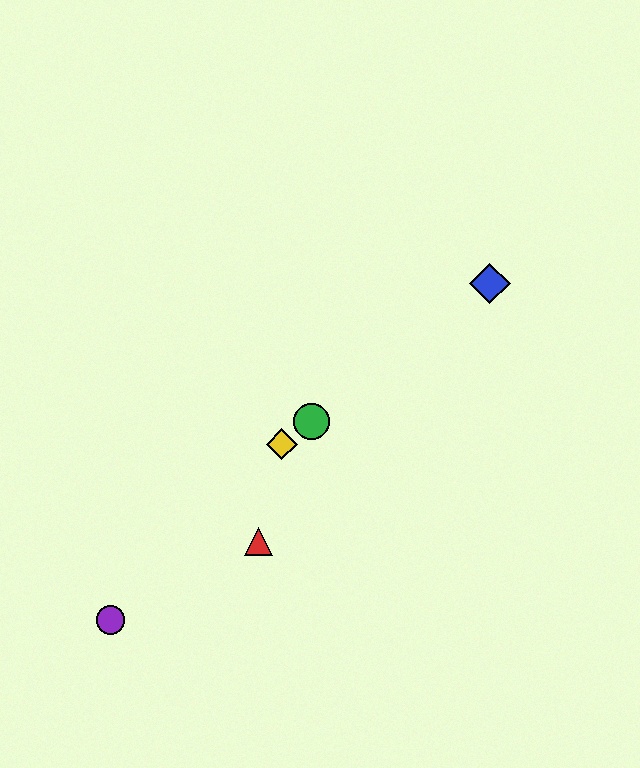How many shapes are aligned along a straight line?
3 shapes (the blue diamond, the green circle, the yellow diamond) are aligned along a straight line.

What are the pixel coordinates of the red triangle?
The red triangle is at (259, 541).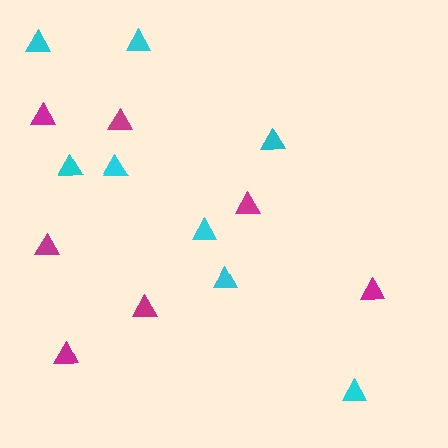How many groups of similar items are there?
There are 2 groups: one group of cyan triangles (8) and one group of magenta triangles (7).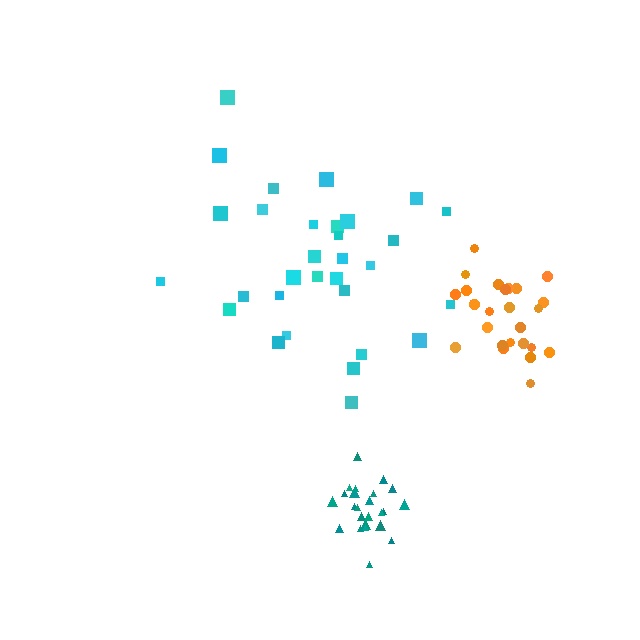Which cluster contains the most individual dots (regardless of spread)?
Cyan (31).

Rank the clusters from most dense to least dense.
teal, orange, cyan.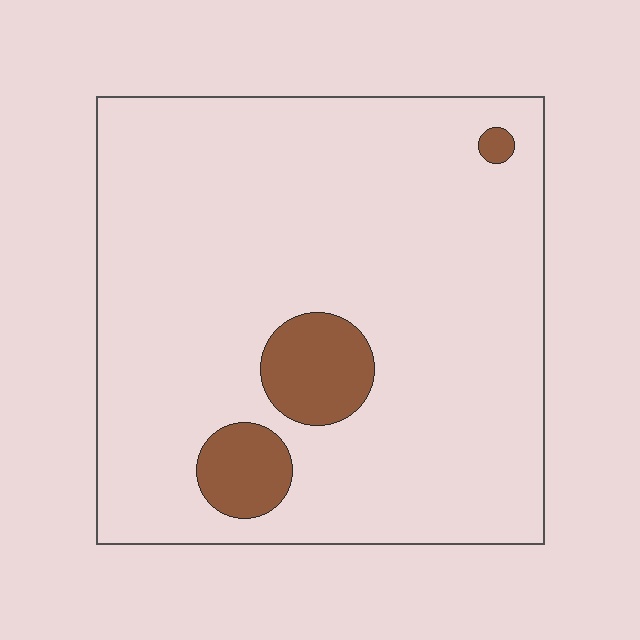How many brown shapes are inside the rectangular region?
3.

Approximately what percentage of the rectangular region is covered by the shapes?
Approximately 10%.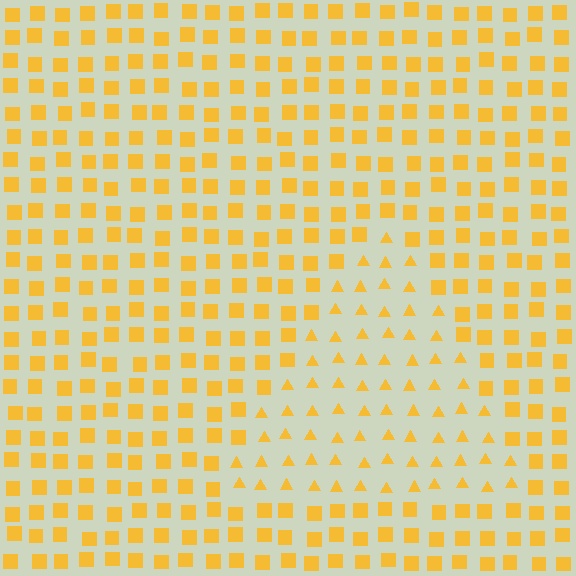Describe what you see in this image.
The image is filled with small yellow elements arranged in a uniform grid. A triangle-shaped region contains triangles, while the surrounding area contains squares. The boundary is defined purely by the change in element shape.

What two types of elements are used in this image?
The image uses triangles inside the triangle region and squares outside it.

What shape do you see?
I see a triangle.